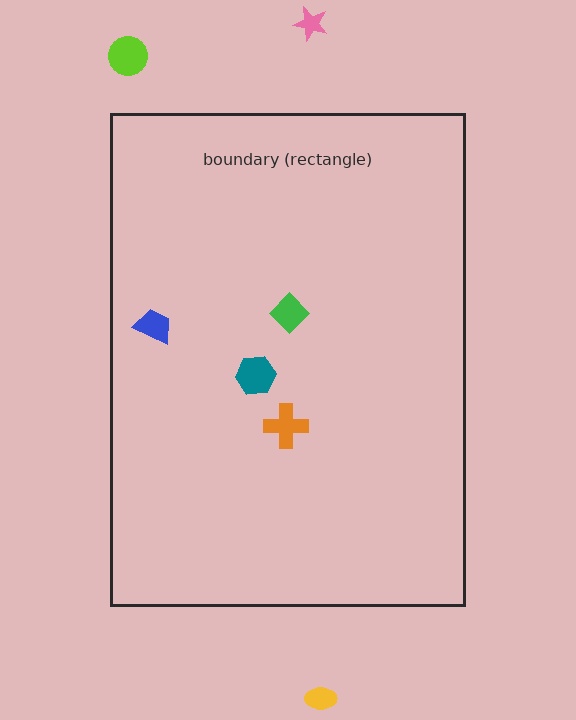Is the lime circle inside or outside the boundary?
Outside.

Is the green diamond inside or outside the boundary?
Inside.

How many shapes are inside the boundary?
4 inside, 3 outside.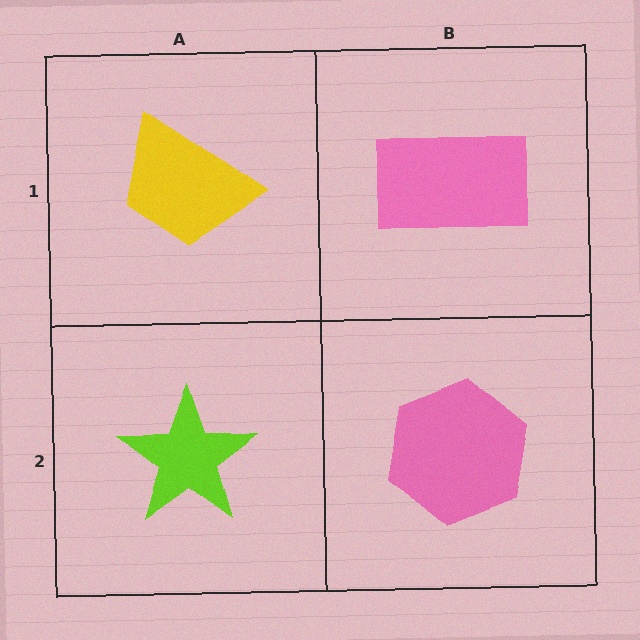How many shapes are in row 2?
2 shapes.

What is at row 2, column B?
A pink hexagon.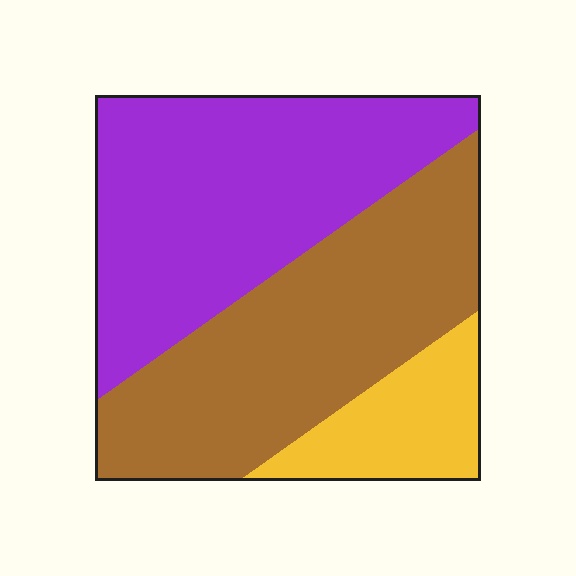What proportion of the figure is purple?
Purple takes up about two fifths (2/5) of the figure.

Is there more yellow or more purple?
Purple.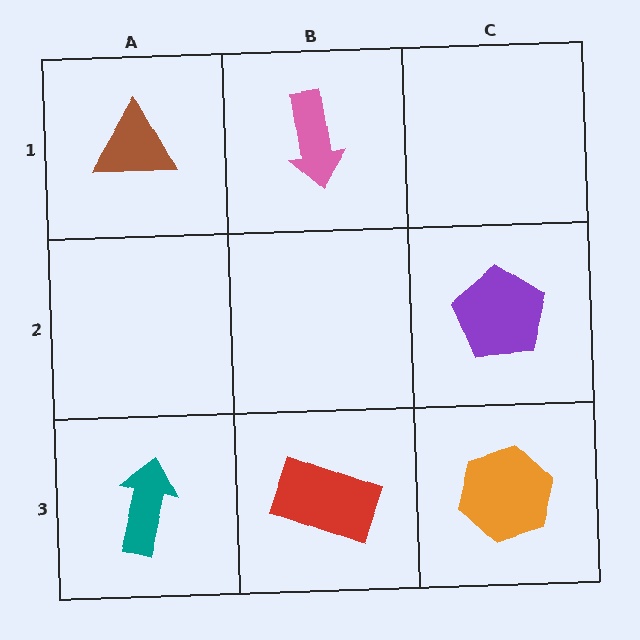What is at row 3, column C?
An orange hexagon.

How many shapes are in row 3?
3 shapes.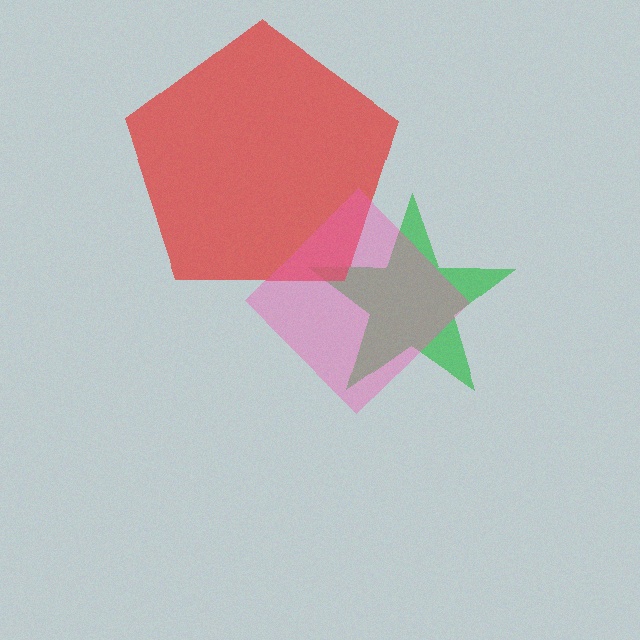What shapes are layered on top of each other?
The layered shapes are: a green star, a red pentagon, a pink diamond.